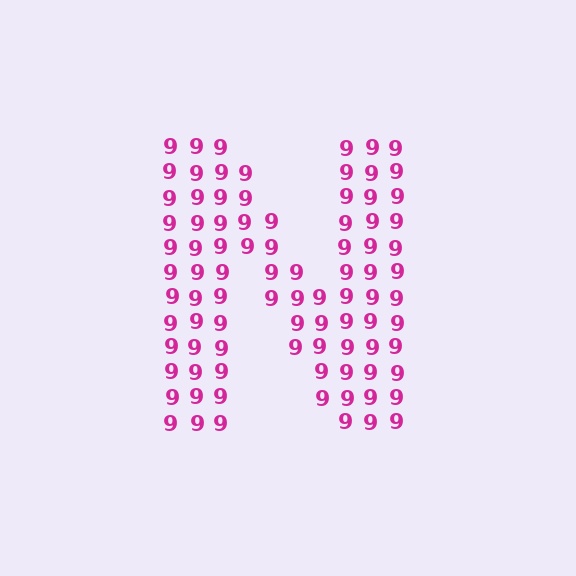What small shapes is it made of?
It is made of small digit 9's.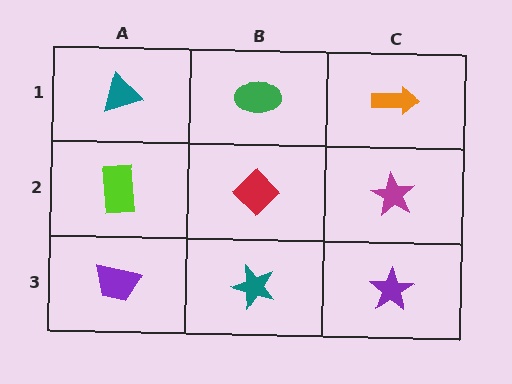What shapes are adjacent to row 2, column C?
An orange arrow (row 1, column C), a purple star (row 3, column C), a red diamond (row 2, column B).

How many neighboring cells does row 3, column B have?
3.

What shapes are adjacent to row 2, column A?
A teal triangle (row 1, column A), a purple trapezoid (row 3, column A), a red diamond (row 2, column B).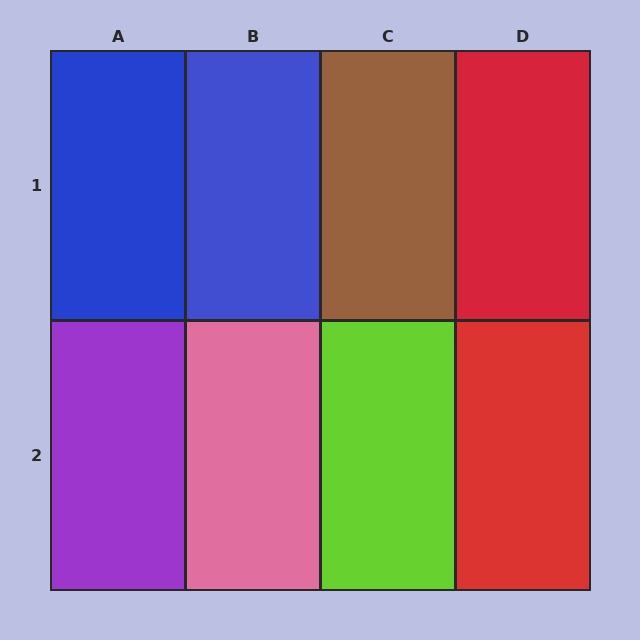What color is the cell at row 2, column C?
Lime.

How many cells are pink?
1 cell is pink.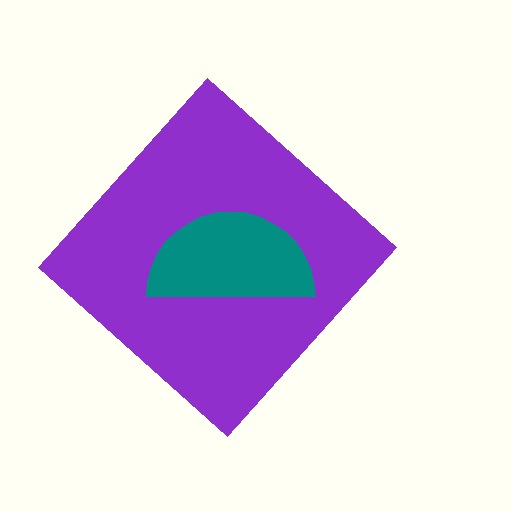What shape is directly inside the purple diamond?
The teal semicircle.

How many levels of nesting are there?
2.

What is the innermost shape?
The teal semicircle.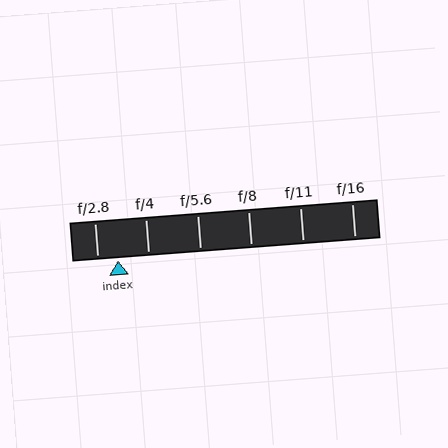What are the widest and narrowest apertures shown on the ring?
The widest aperture shown is f/2.8 and the narrowest is f/16.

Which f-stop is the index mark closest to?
The index mark is closest to f/2.8.